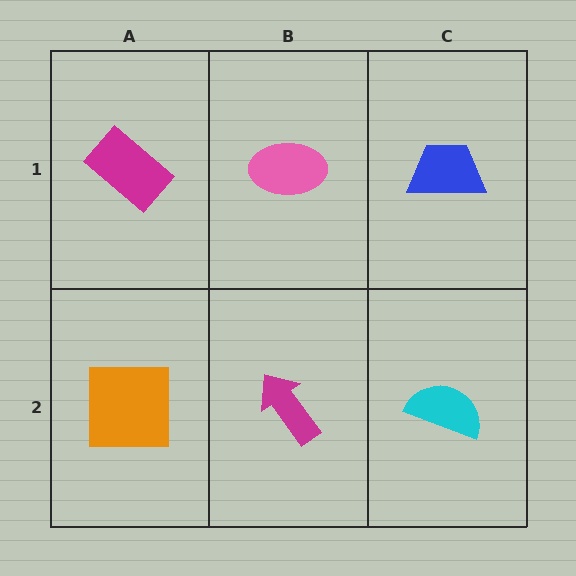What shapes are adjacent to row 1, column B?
A magenta arrow (row 2, column B), a magenta rectangle (row 1, column A), a blue trapezoid (row 1, column C).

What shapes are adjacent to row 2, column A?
A magenta rectangle (row 1, column A), a magenta arrow (row 2, column B).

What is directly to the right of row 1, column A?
A pink ellipse.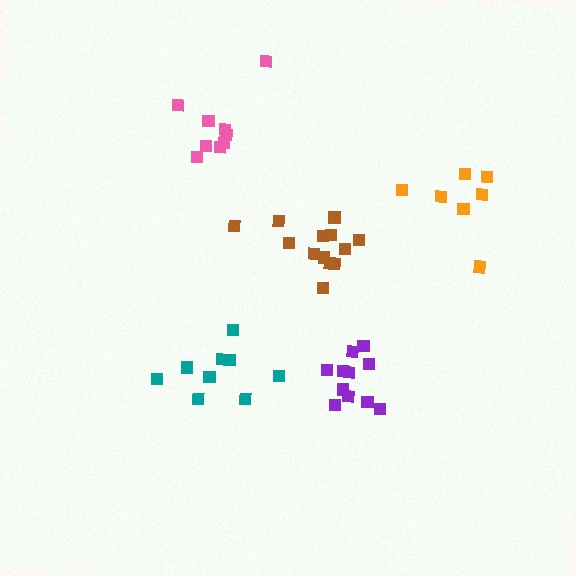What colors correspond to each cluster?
The clusters are colored: pink, purple, orange, brown, teal.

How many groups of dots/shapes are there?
There are 5 groups.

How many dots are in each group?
Group 1: 9 dots, Group 2: 11 dots, Group 3: 7 dots, Group 4: 13 dots, Group 5: 9 dots (49 total).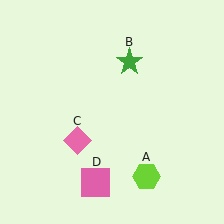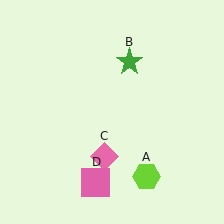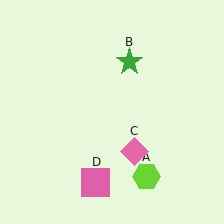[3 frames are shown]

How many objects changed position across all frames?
1 object changed position: pink diamond (object C).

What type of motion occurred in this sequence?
The pink diamond (object C) rotated counterclockwise around the center of the scene.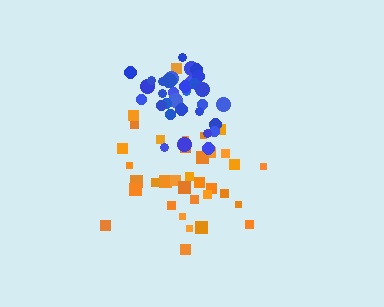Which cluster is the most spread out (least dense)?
Orange.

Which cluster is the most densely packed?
Blue.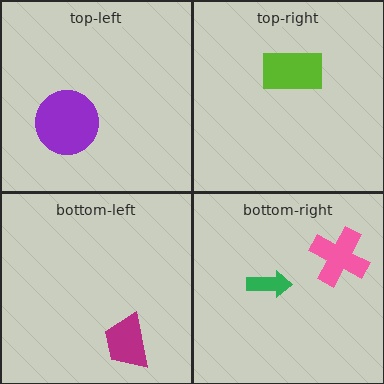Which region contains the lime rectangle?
The top-right region.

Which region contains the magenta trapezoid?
The bottom-left region.